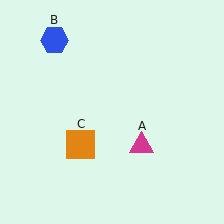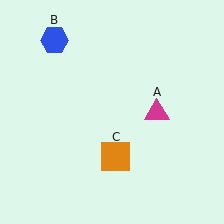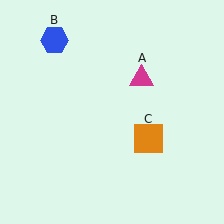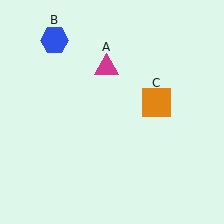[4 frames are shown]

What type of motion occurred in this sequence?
The magenta triangle (object A), orange square (object C) rotated counterclockwise around the center of the scene.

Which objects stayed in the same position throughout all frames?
Blue hexagon (object B) remained stationary.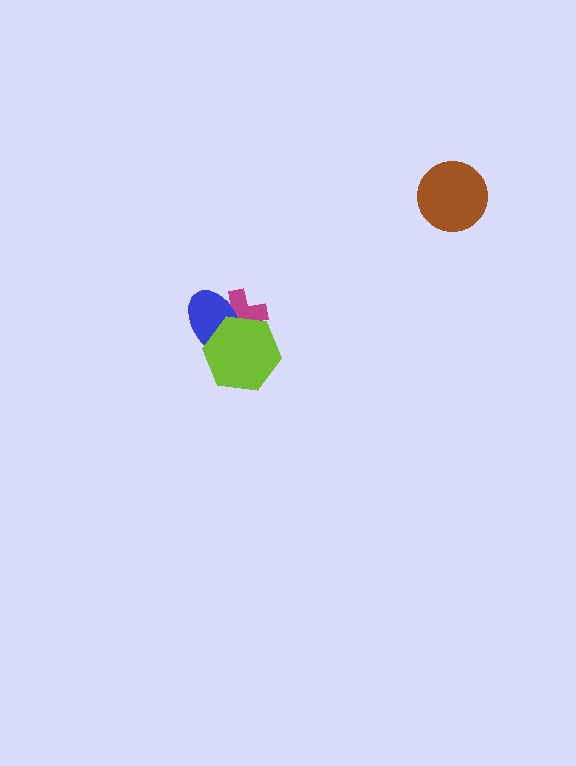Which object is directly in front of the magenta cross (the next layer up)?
The blue ellipse is directly in front of the magenta cross.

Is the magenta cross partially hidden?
Yes, it is partially covered by another shape.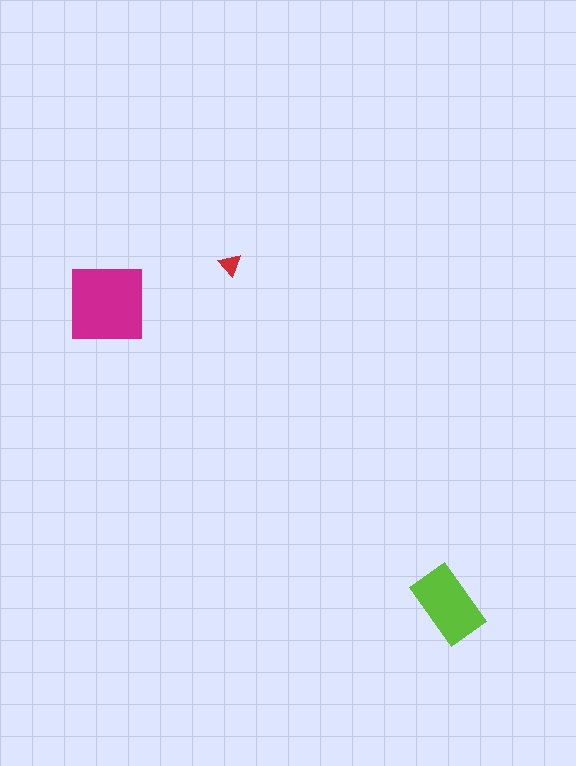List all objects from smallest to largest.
The red triangle, the lime rectangle, the magenta square.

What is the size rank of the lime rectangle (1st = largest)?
2nd.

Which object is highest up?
The red triangle is topmost.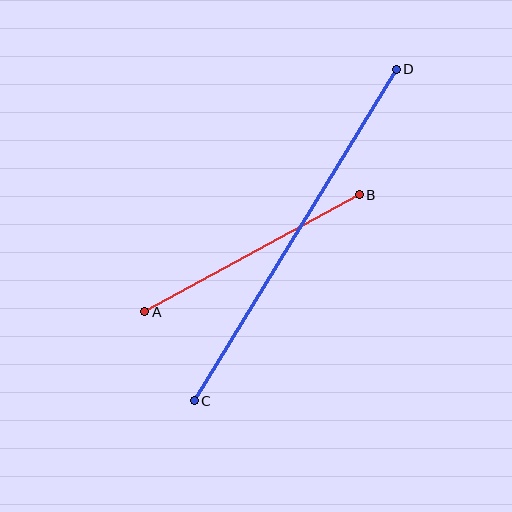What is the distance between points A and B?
The distance is approximately 244 pixels.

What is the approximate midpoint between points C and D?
The midpoint is at approximately (295, 235) pixels.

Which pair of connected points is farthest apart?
Points C and D are farthest apart.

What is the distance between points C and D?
The distance is approximately 388 pixels.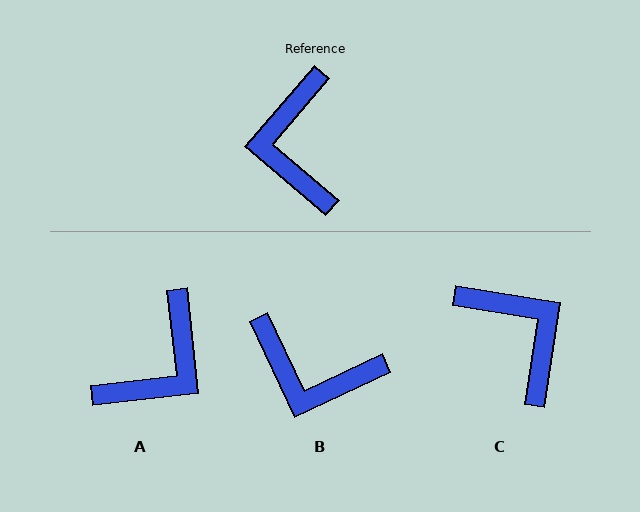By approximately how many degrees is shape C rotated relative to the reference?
Approximately 148 degrees clockwise.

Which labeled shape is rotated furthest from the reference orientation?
C, about 148 degrees away.